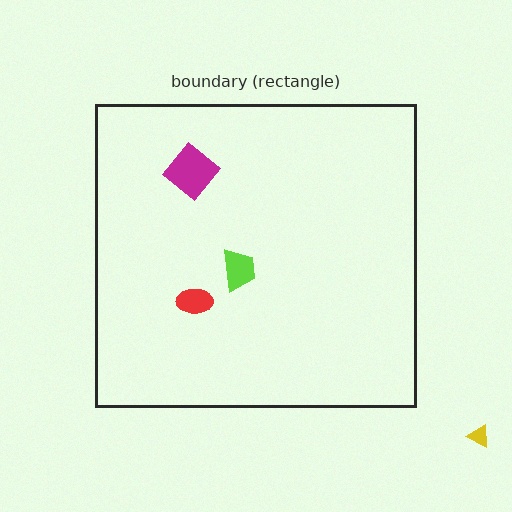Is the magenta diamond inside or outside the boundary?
Inside.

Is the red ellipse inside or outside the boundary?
Inside.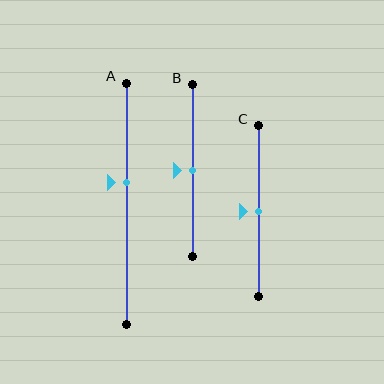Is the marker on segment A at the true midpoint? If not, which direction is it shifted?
No, the marker on segment A is shifted upward by about 9% of the segment length.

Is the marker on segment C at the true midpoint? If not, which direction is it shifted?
Yes, the marker on segment C is at the true midpoint.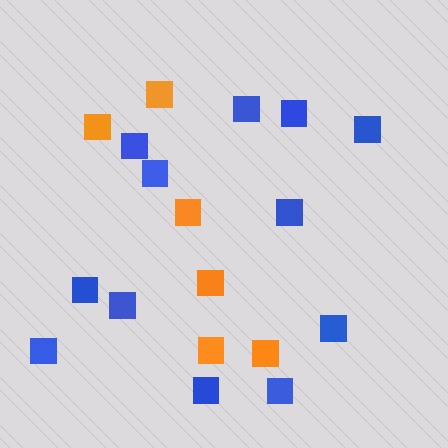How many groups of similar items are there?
There are 2 groups: one group of orange squares (6) and one group of blue squares (12).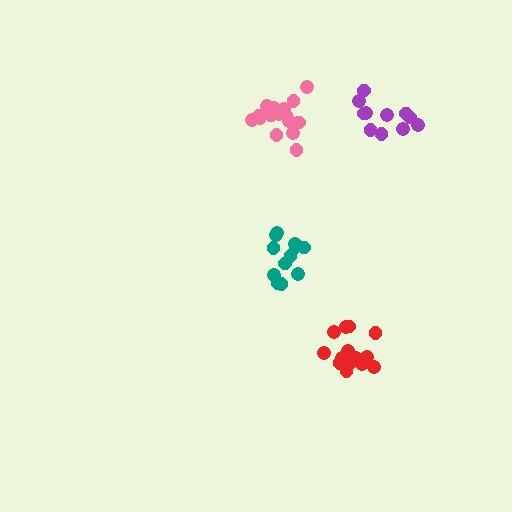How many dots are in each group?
Group 1: 15 dots, Group 2: 11 dots, Group 3: 17 dots, Group 4: 12 dots (55 total).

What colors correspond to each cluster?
The clusters are colored: red, purple, pink, teal.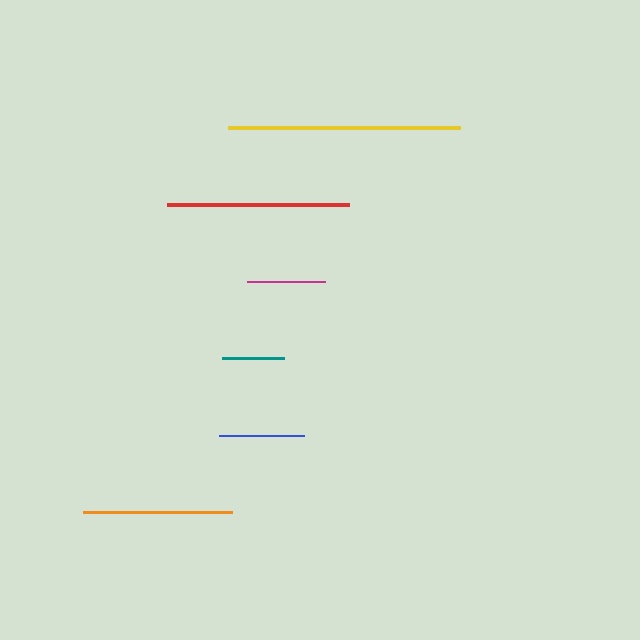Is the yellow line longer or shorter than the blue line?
The yellow line is longer than the blue line.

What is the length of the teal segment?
The teal segment is approximately 62 pixels long.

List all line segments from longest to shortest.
From longest to shortest: yellow, red, orange, blue, magenta, teal.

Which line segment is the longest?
The yellow line is the longest at approximately 232 pixels.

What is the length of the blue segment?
The blue segment is approximately 85 pixels long.